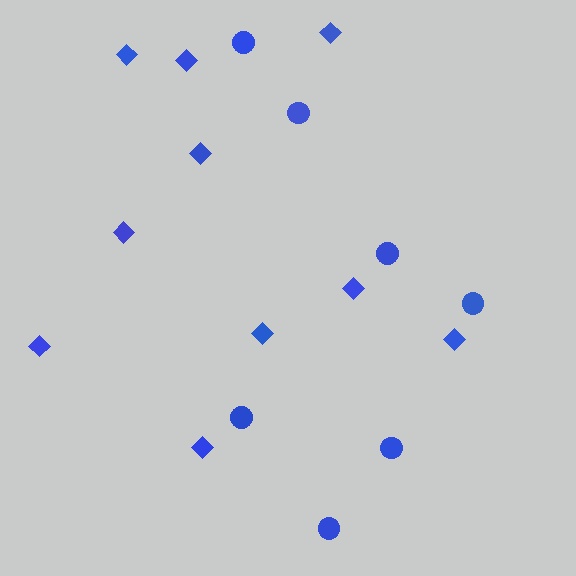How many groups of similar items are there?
There are 2 groups: one group of circles (7) and one group of diamonds (10).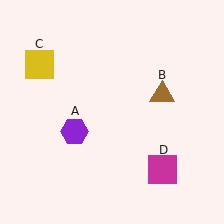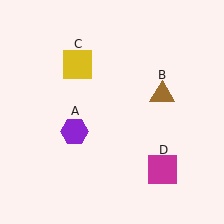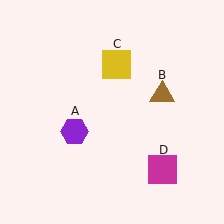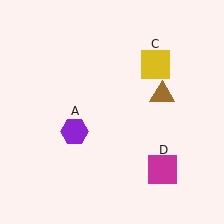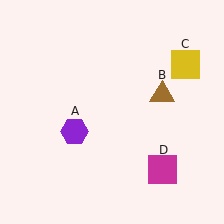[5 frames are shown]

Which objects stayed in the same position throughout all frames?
Purple hexagon (object A) and brown triangle (object B) and magenta square (object D) remained stationary.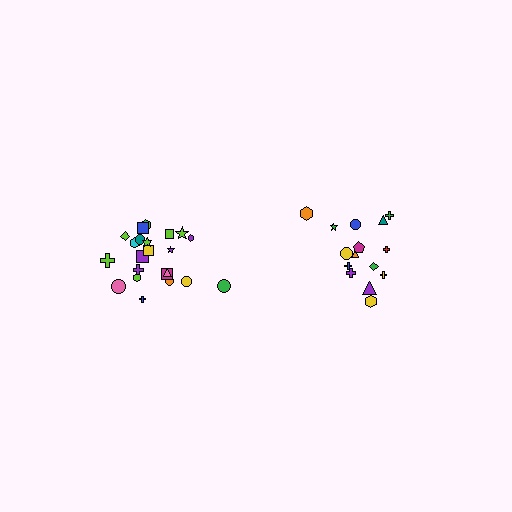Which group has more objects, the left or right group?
The left group.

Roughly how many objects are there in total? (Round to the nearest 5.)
Roughly 35 objects in total.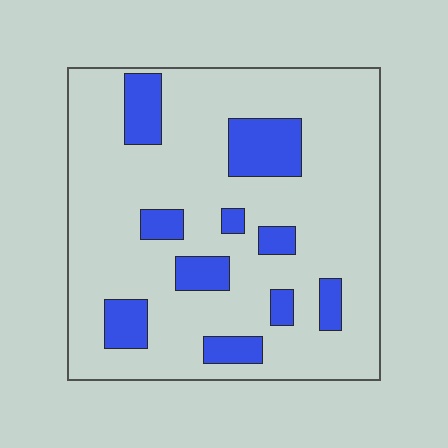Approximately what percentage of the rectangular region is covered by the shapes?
Approximately 20%.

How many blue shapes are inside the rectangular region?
10.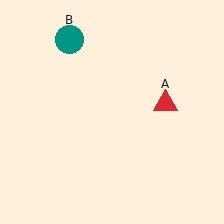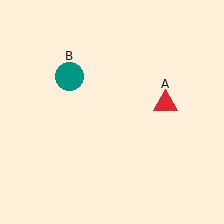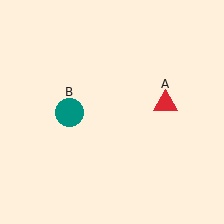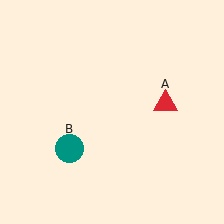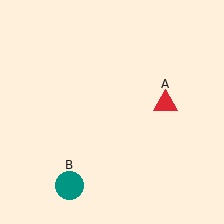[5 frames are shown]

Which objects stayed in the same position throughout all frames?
Red triangle (object A) remained stationary.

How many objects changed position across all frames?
1 object changed position: teal circle (object B).